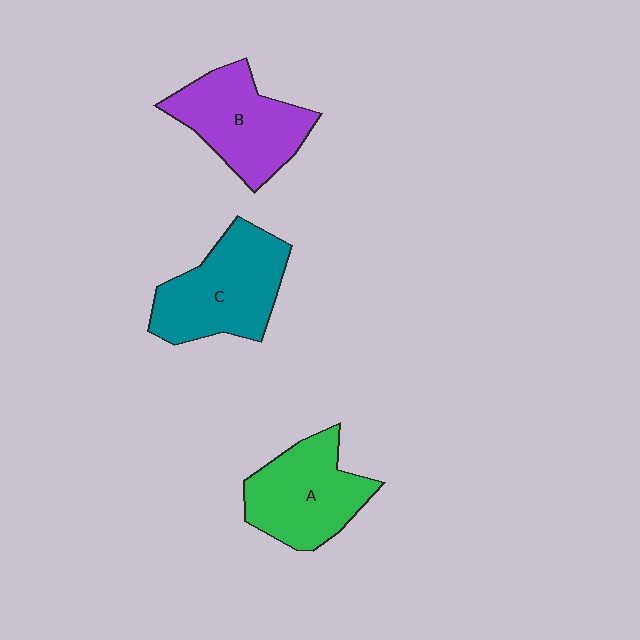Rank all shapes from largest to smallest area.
From largest to smallest: C (teal), B (purple), A (green).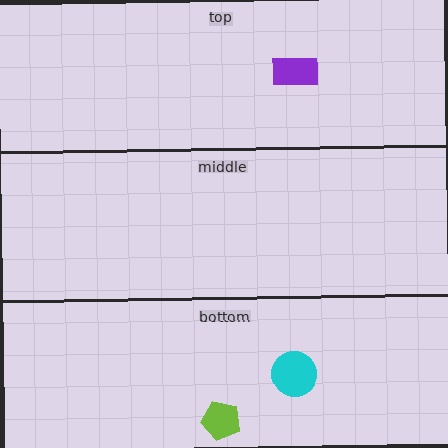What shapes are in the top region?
The purple rectangle.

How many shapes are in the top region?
1.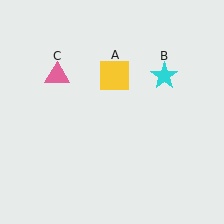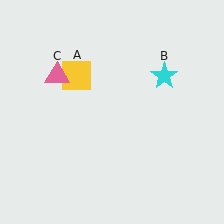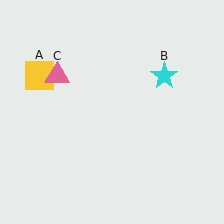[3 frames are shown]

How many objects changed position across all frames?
1 object changed position: yellow square (object A).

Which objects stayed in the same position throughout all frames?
Cyan star (object B) and pink triangle (object C) remained stationary.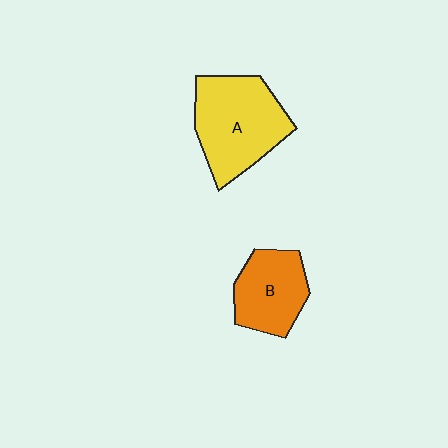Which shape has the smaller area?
Shape B (orange).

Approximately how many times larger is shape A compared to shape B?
Approximately 1.5 times.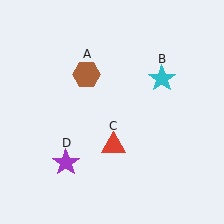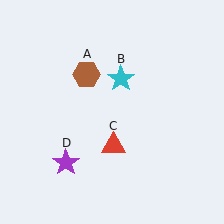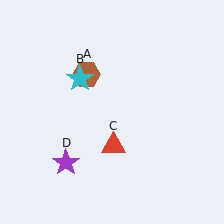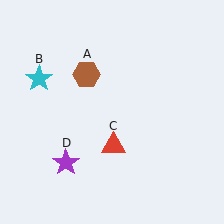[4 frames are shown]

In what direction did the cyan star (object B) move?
The cyan star (object B) moved left.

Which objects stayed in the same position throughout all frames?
Brown hexagon (object A) and red triangle (object C) and purple star (object D) remained stationary.